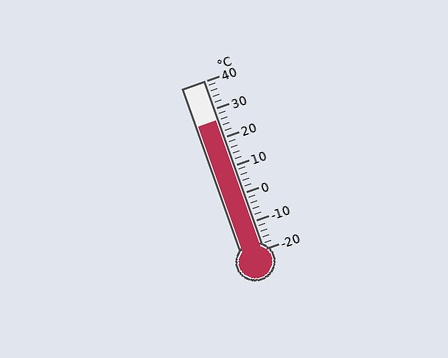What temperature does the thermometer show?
The thermometer shows approximately 26°C.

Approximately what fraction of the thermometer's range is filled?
The thermometer is filled to approximately 75% of its range.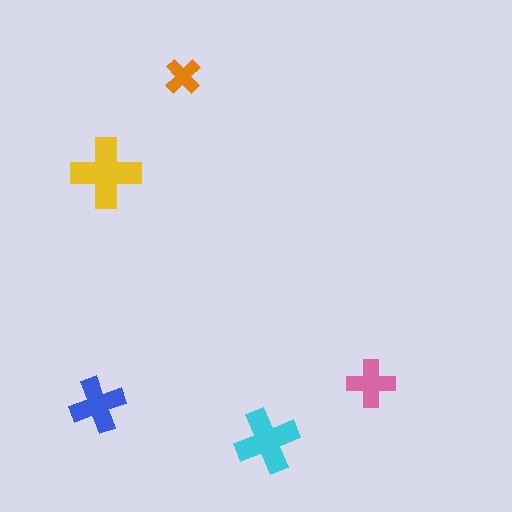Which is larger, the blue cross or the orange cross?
The blue one.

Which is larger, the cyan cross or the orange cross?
The cyan one.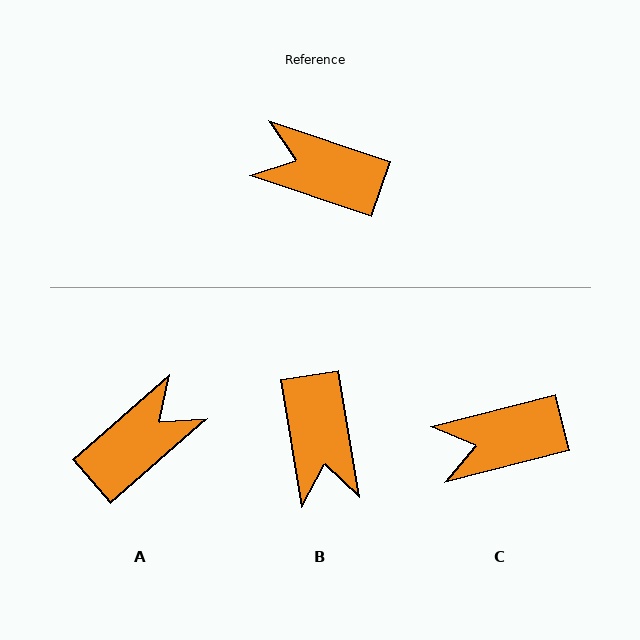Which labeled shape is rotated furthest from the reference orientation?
A, about 120 degrees away.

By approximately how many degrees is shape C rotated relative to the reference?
Approximately 33 degrees counter-clockwise.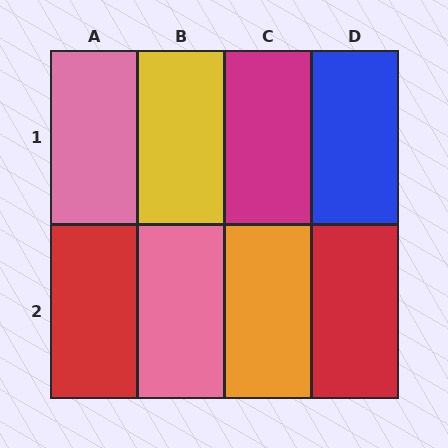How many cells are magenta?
1 cell is magenta.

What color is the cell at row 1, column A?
Pink.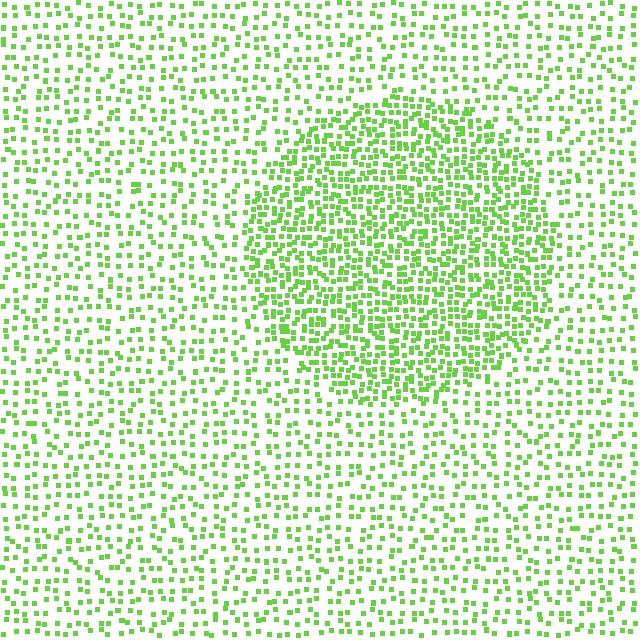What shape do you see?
I see a circle.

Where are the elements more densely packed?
The elements are more densely packed inside the circle boundary.